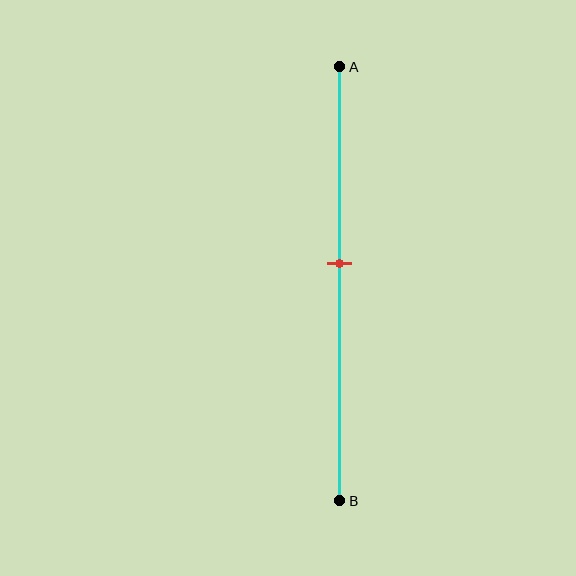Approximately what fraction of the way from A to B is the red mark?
The red mark is approximately 45% of the way from A to B.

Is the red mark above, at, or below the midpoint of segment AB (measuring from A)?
The red mark is above the midpoint of segment AB.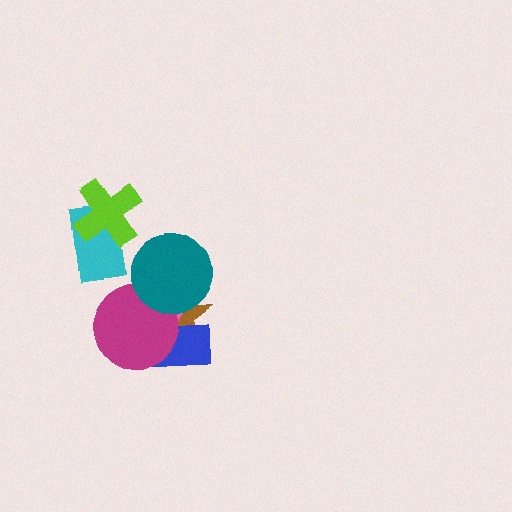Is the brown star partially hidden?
Yes, it is partially covered by another shape.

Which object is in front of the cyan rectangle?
The lime cross is in front of the cyan rectangle.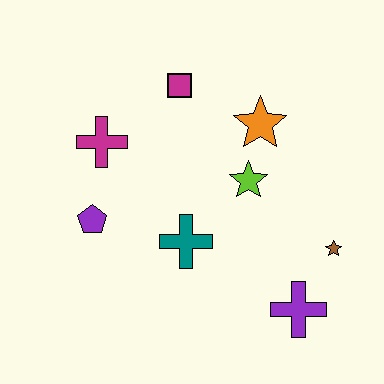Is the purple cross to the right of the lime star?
Yes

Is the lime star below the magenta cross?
Yes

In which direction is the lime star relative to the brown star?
The lime star is to the left of the brown star.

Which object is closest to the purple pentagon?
The magenta cross is closest to the purple pentagon.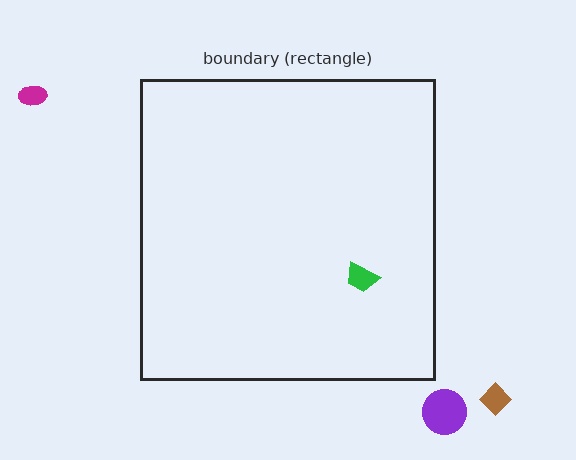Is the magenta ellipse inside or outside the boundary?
Outside.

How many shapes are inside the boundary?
1 inside, 3 outside.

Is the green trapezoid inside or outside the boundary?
Inside.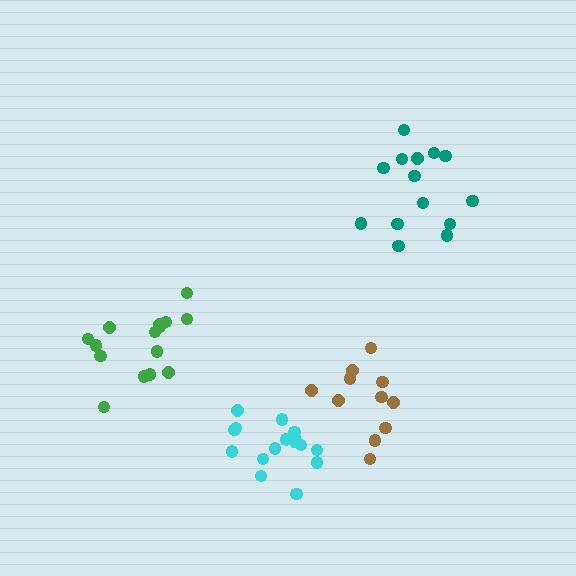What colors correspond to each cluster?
The clusters are colored: brown, green, cyan, teal.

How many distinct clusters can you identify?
There are 4 distinct clusters.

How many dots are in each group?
Group 1: 11 dots, Group 2: 15 dots, Group 3: 16 dots, Group 4: 14 dots (56 total).